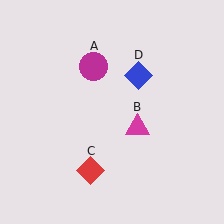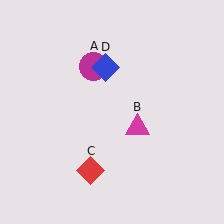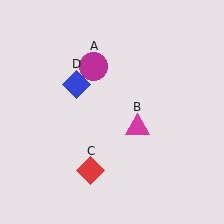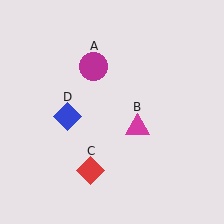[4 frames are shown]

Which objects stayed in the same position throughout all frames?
Magenta circle (object A) and magenta triangle (object B) and red diamond (object C) remained stationary.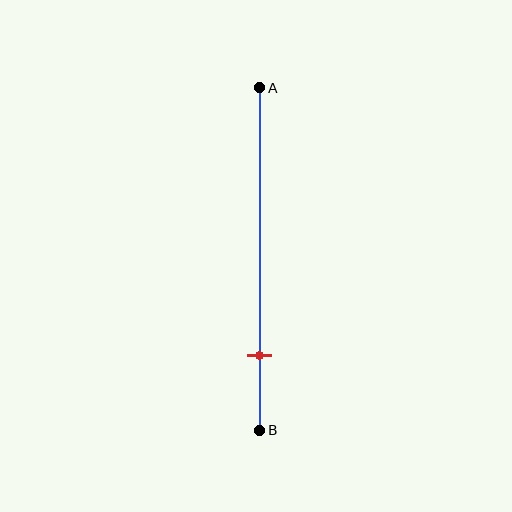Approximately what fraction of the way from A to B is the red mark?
The red mark is approximately 80% of the way from A to B.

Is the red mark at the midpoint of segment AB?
No, the mark is at about 80% from A, not at the 50% midpoint.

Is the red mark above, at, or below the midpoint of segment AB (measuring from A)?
The red mark is below the midpoint of segment AB.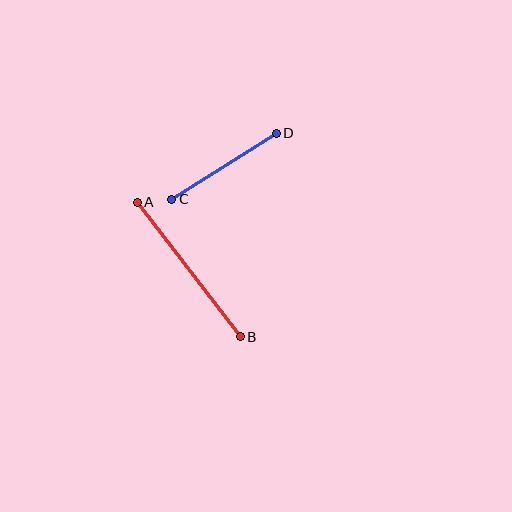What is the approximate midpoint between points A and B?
The midpoint is at approximately (189, 270) pixels.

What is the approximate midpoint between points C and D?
The midpoint is at approximately (224, 166) pixels.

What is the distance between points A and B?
The distance is approximately 170 pixels.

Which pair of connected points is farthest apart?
Points A and B are farthest apart.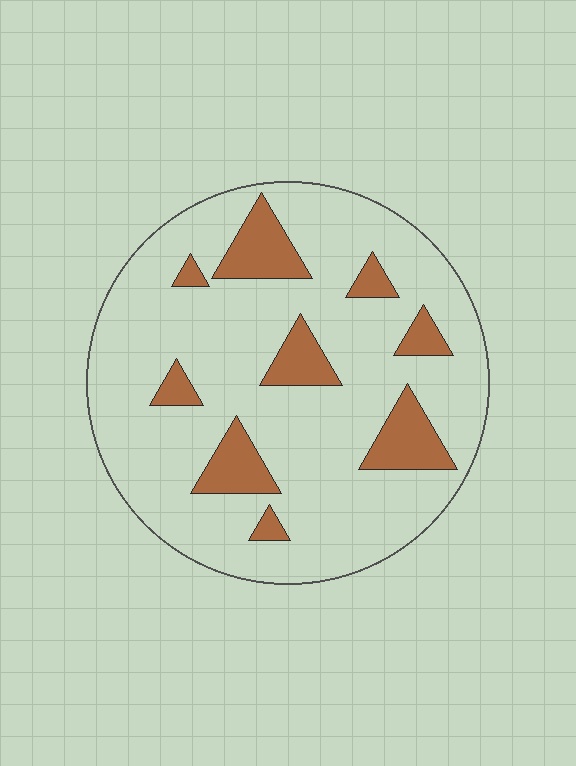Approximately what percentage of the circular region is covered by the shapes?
Approximately 15%.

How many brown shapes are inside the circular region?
9.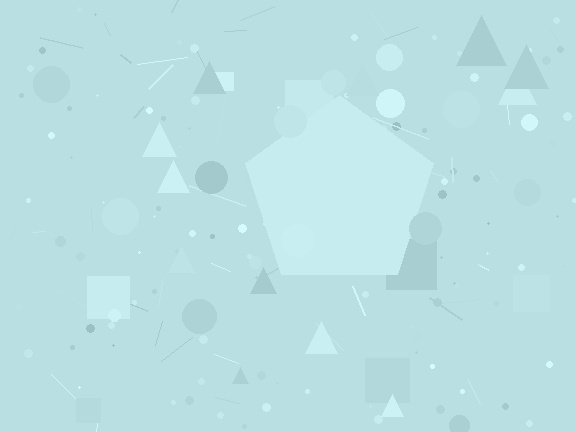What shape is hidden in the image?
A pentagon is hidden in the image.